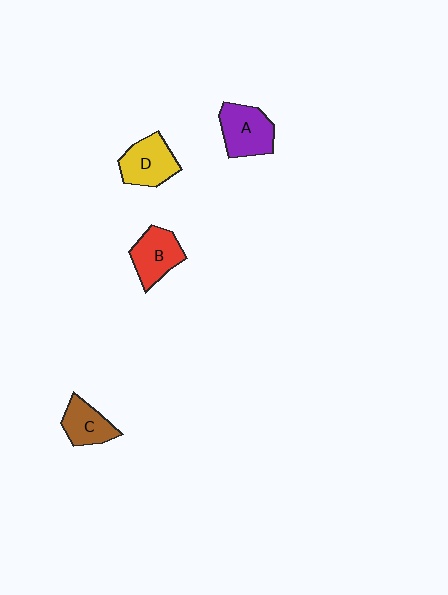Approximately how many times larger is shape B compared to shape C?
Approximately 1.2 times.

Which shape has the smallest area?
Shape C (brown).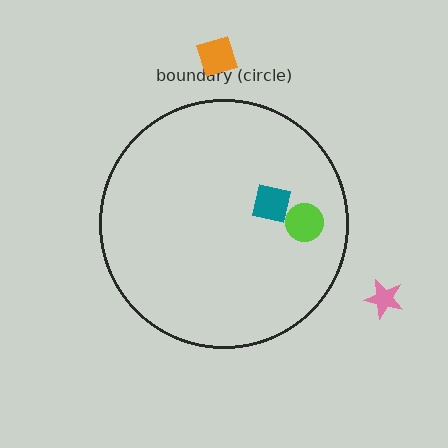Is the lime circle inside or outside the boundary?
Inside.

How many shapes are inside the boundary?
2 inside, 2 outside.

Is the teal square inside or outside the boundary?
Inside.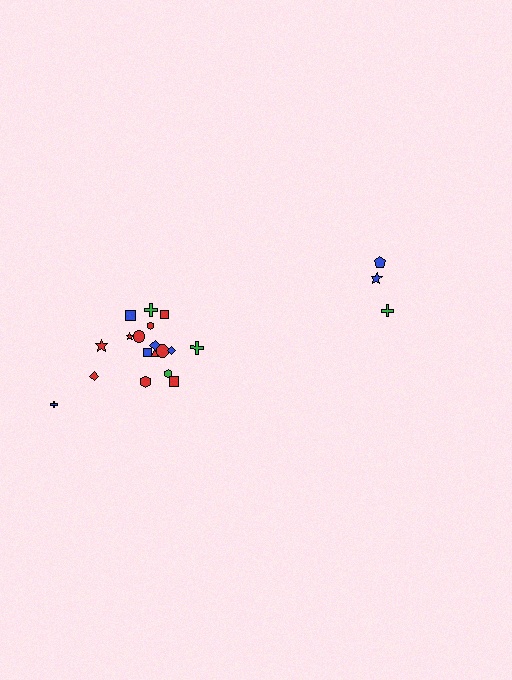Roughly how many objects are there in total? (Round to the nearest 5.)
Roughly 20 objects in total.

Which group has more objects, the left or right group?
The left group.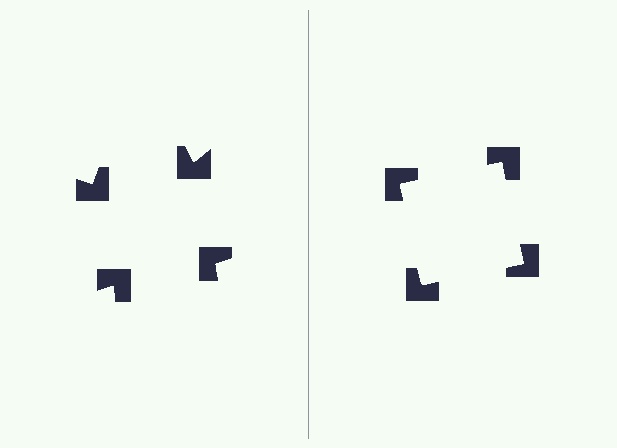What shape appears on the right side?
An illusory square.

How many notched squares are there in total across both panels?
8 — 4 on each side.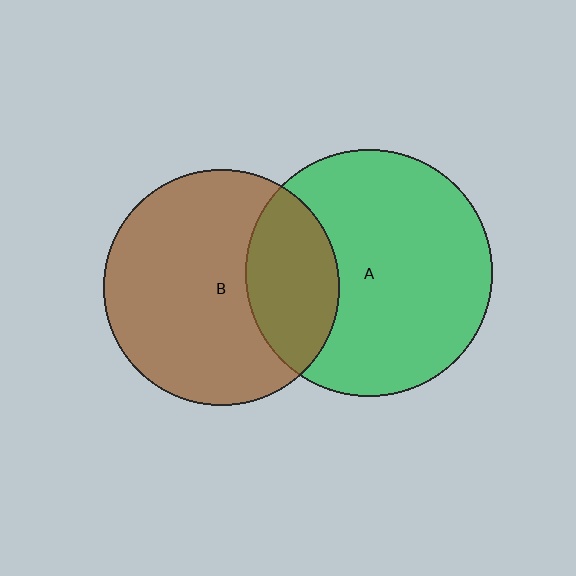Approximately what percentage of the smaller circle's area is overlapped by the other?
Approximately 30%.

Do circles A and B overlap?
Yes.